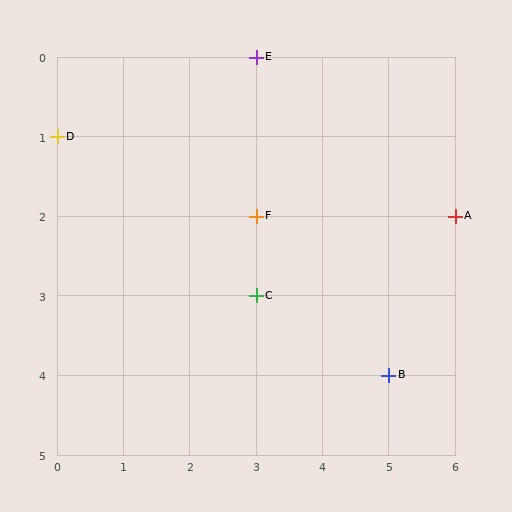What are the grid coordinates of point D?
Point D is at grid coordinates (0, 1).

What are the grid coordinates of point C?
Point C is at grid coordinates (3, 3).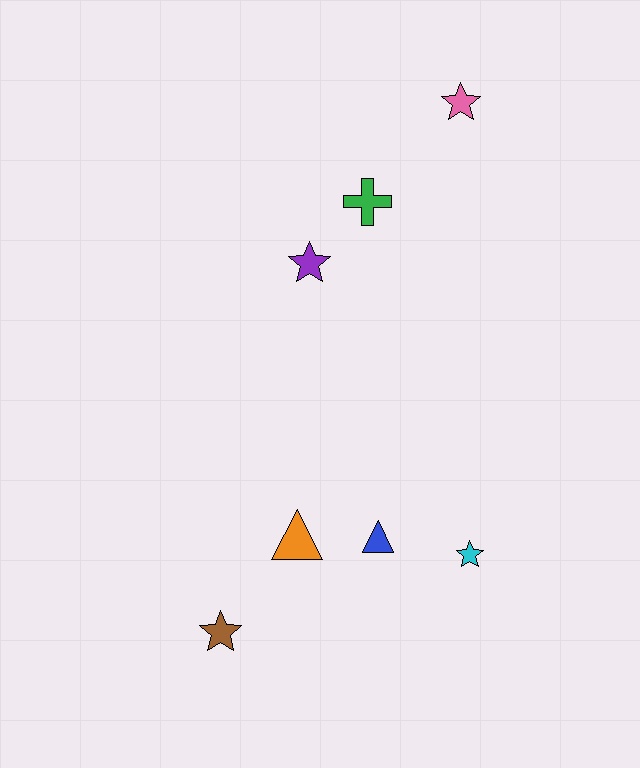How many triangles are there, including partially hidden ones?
There are 2 triangles.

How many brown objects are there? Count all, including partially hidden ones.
There is 1 brown object.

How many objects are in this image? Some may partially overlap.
There are 7 objects.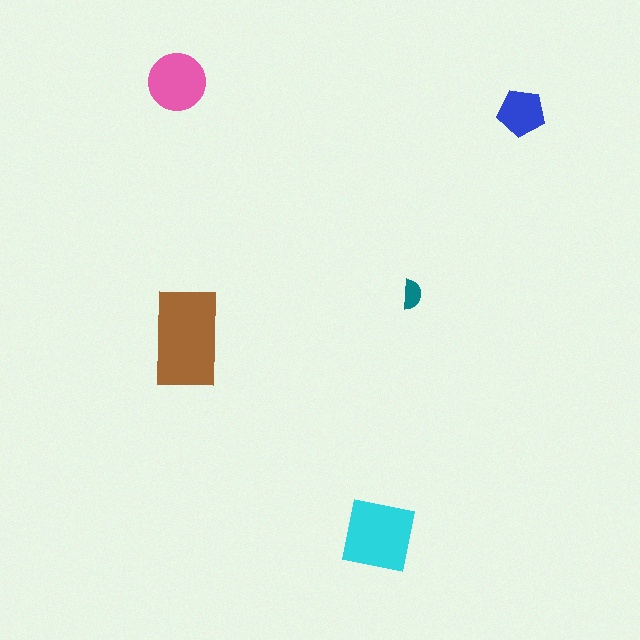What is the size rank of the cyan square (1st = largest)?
2nd.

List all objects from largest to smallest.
The brown rectangle, the cyan square, the pink circle, the blue pentagon, the teal semicircle.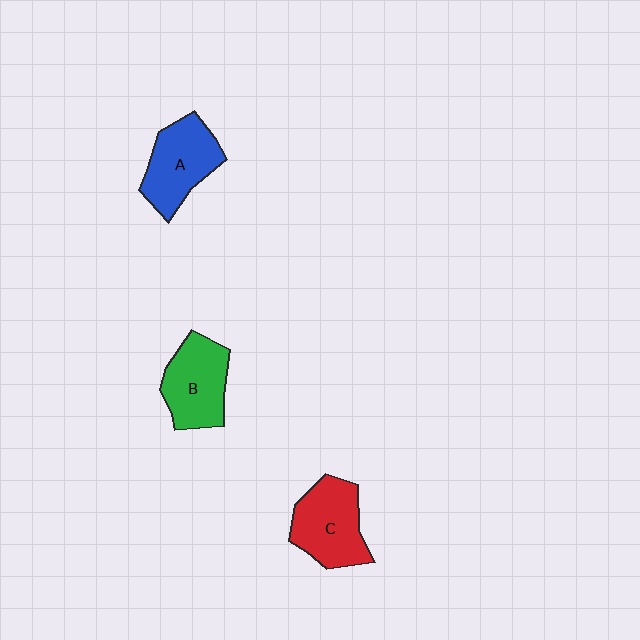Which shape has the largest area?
Shape C (red).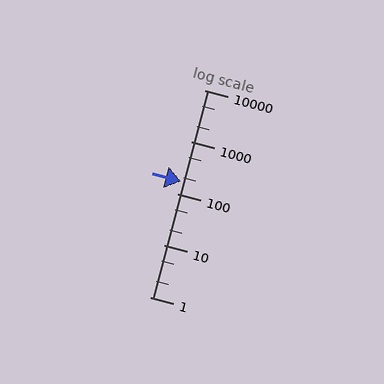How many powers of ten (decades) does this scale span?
The scale spans 4 decades, from 1 to 10000.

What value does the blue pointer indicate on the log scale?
The pointer indicates approximately 170.